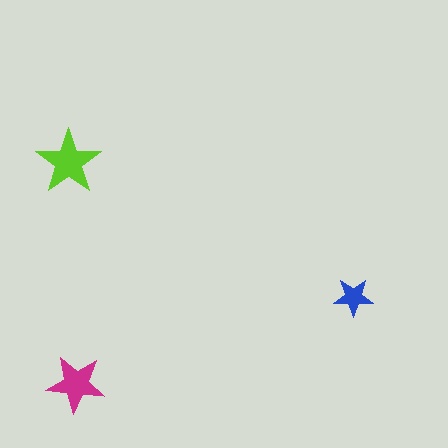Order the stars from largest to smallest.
the lime one, the magenta one, the blue one.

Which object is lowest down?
The magenta star is bottommost.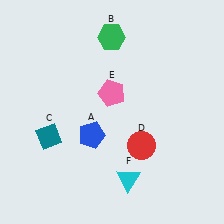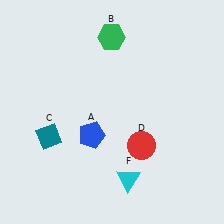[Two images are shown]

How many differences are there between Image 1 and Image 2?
There is 1 difference between the two images.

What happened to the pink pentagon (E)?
The pink pentagon (E) was removed in Image 2. It was in the top-left area of Image 1.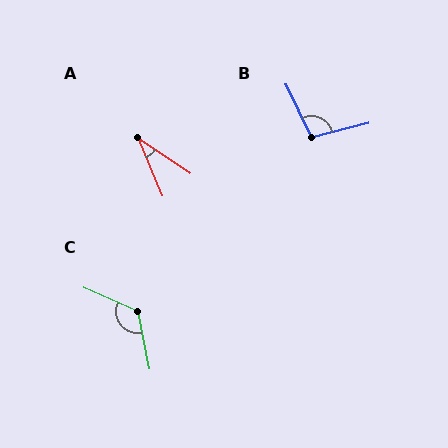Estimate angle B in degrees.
Approximately 102 degrees.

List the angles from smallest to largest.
A (32°), B (102°), C (125°).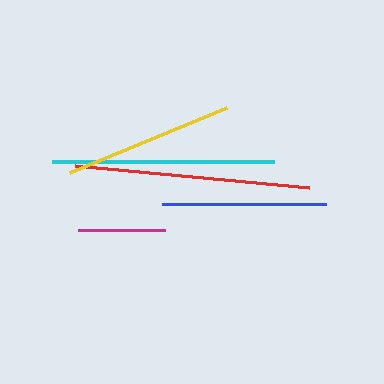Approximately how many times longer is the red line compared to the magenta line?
The red line is approximately 2.7 times the length of the magenta line.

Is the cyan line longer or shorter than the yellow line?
The cyan line is longer than the yellow line.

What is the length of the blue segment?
The blue segment is approximately 164 pixels long.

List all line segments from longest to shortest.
From longest to shortest: red, cyan, yellow, blue, magenta.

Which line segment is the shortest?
The magenta line is the shortest at approximately 87 pixels.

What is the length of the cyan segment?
The cyan segment is approximately 221 pixels long.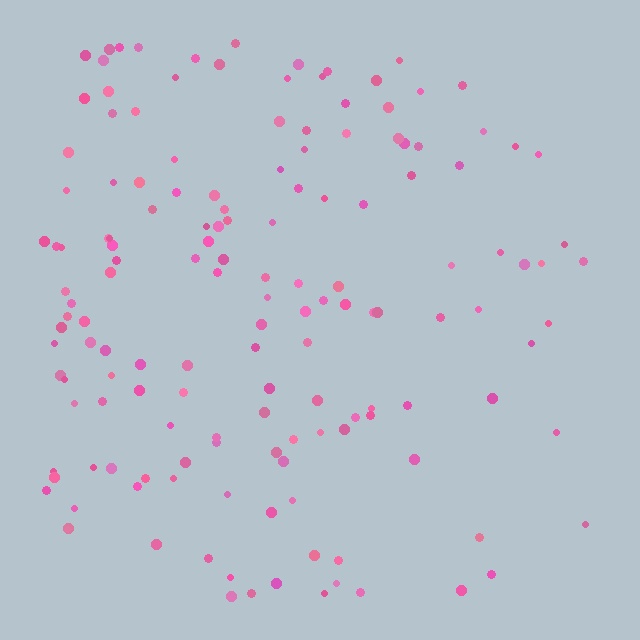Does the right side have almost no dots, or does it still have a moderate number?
Still a moderate number, just noticeably fewer than the left.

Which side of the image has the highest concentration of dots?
The left.